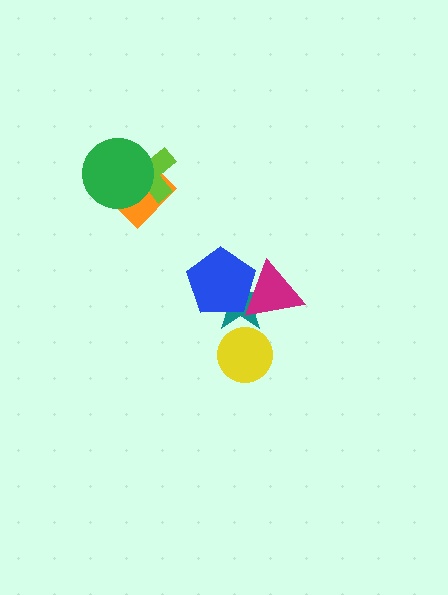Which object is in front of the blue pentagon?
The magenta triangle is in front of the blue pentagon.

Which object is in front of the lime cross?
The green circle is in front of the lime cross.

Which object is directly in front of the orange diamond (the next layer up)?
The lime cross is directly in front of the orange diamond.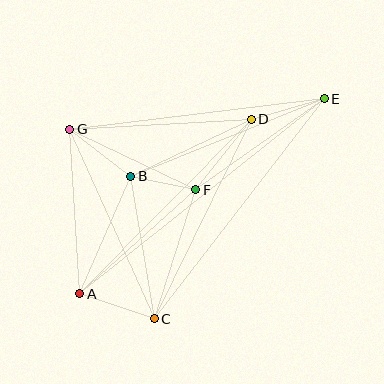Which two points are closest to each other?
Points B and F are closest to each other.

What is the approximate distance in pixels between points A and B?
The distance between A and B is approximately 128 pixels.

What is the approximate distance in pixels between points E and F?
The distance between E and F is approximately 158 pixels.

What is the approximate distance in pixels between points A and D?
The distance between A and D is approximately 245 pixels.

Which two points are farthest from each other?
Points A and E are farthest from each other.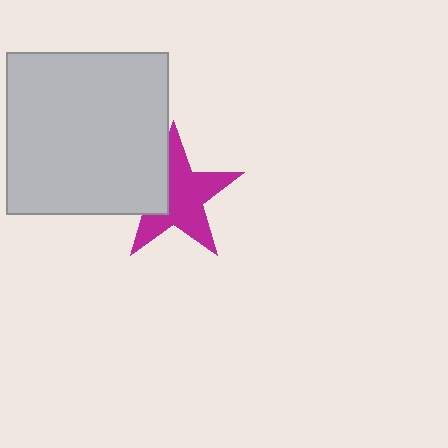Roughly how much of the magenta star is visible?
Most of it is visible (roughly 69%).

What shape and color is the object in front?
The object in front is a light gray square.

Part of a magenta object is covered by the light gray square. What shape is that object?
It is a star.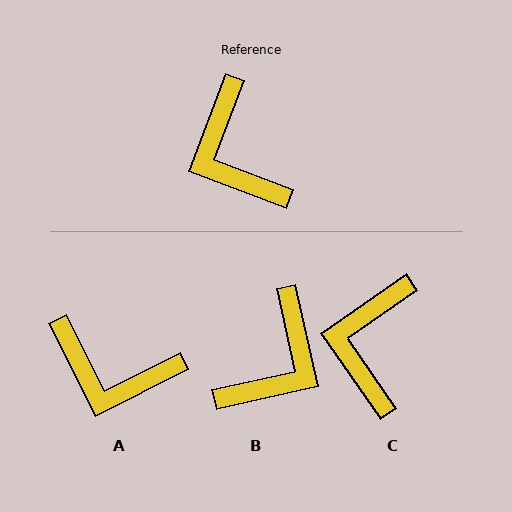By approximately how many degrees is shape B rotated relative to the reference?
Approximately 123 degrees counter-clockwise.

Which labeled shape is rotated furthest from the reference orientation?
B, about 123 degrees away.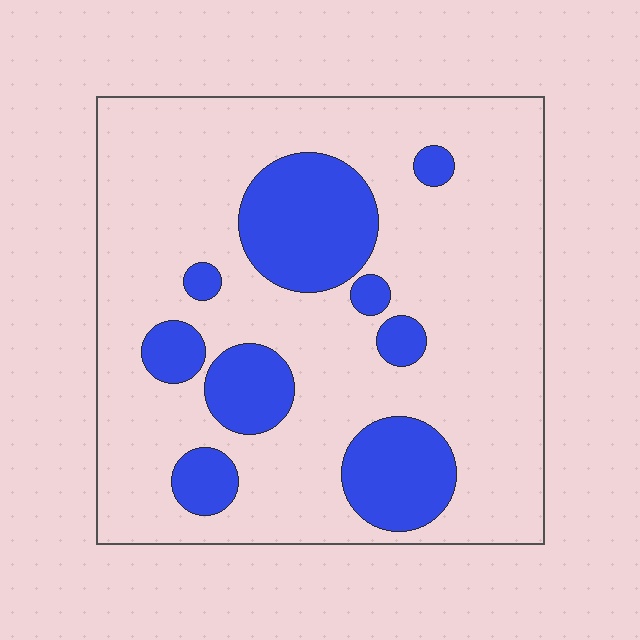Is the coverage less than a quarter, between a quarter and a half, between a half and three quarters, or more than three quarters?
Less than a quarter.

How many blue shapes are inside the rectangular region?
9.